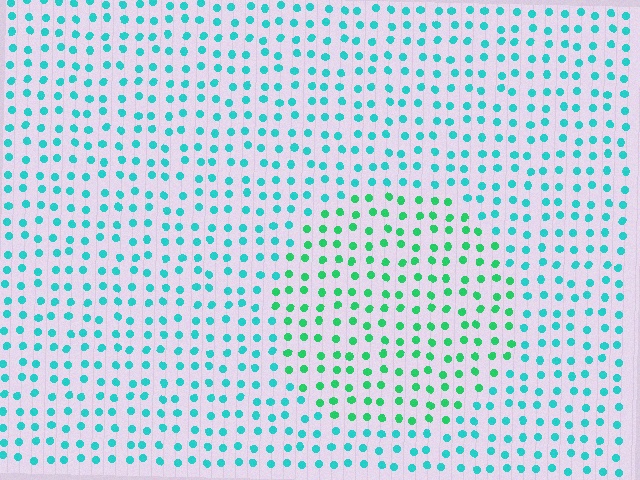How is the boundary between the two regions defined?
The boundary is defined purely by a slight shift in hue (about 34 degrees). Spacing, size, and orientation are identical on both sides.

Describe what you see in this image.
The image is filled with small cyan elements in a uniform arrangement. A circle-shaped region is visible where the elements are tinted to a slightly different hue, forming a subtle color boundary.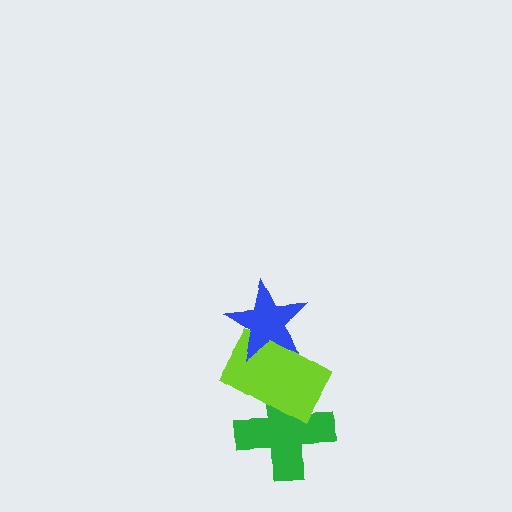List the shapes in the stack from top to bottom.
From top to bottom: the blue star, the lime rectangle, the green cross.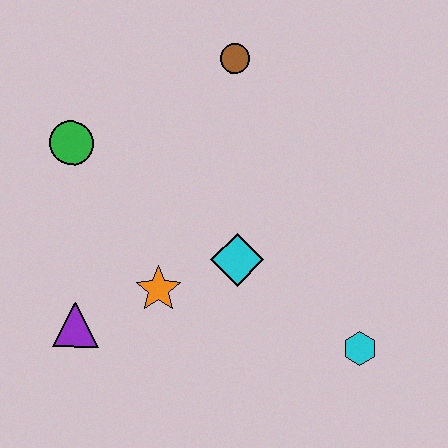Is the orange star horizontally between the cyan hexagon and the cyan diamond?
No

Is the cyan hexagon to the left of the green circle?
No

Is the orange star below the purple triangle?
No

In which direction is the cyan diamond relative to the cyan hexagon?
The cyan diamond is to the left of the cyan hexagon.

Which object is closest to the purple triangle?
The orange star is closest to the purple triangle.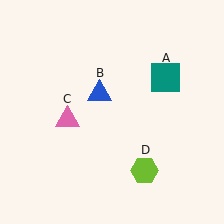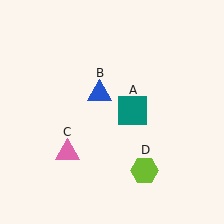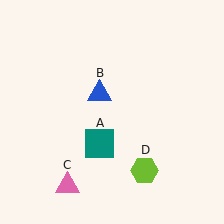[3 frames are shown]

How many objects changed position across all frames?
2 objects changed position: teal square (object A), pink triangle (object C).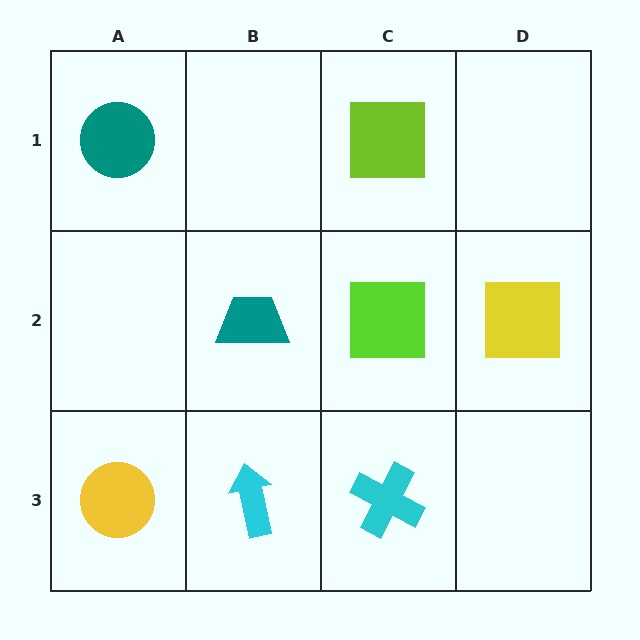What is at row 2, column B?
A teal trapezoid.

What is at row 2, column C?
A lime square.